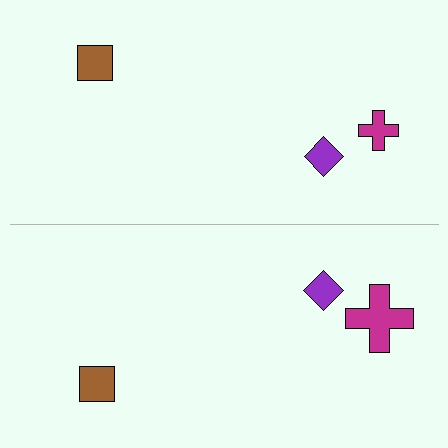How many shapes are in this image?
There are 6 shapes in this image.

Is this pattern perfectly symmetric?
No, the pattern is not perfectly symmetric. The magenta cross on the bottom side has a different size than its mirror counterpart.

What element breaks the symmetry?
The magenta cross on the bottom side has a different size than its mirror counterpart.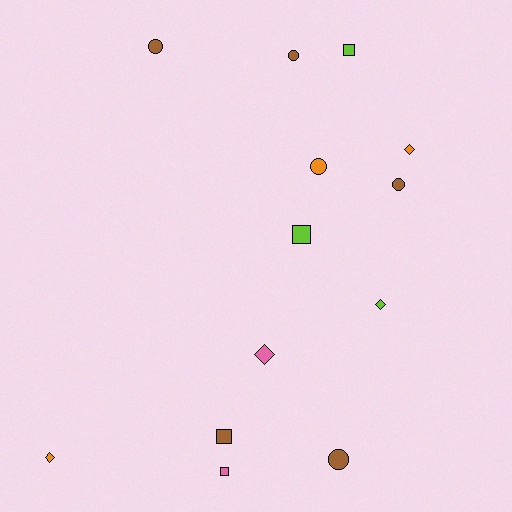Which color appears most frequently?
Brown, with 5 objects.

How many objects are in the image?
There are 13 objects.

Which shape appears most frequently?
Circle, with 5 objects.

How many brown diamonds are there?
There are no brown diamonds.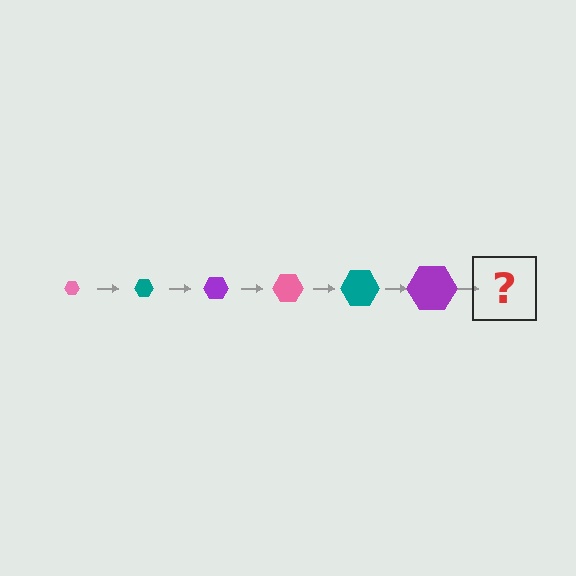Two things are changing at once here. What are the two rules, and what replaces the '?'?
The two rules are that the hexagon grows larger each step and the color cycles through pink, teal, and purple. The '?' should be a pink hexagon, larger than the previous one.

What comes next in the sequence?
The next element should be a pink hexagon, larger than the previous one.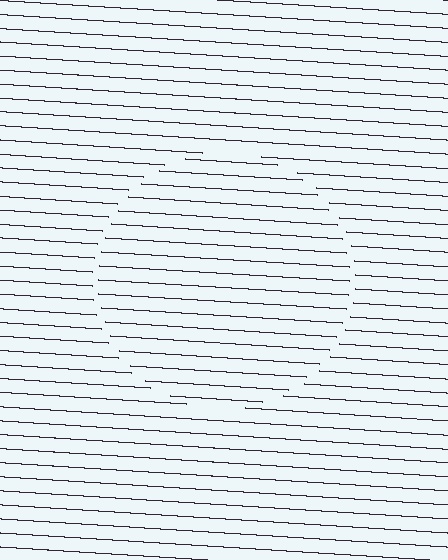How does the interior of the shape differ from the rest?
The interior of the shape contains the same grating, shifted by half a period — the contour is defined by the phase discontinuity where line-ends from the inner and outer gratings abut.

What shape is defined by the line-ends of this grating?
An illusory circle. The interior of the shape contains the same grating, shifted by half a period — the contour is defined by the phase discontinuity where line-ends from the inner and outer gratings abut.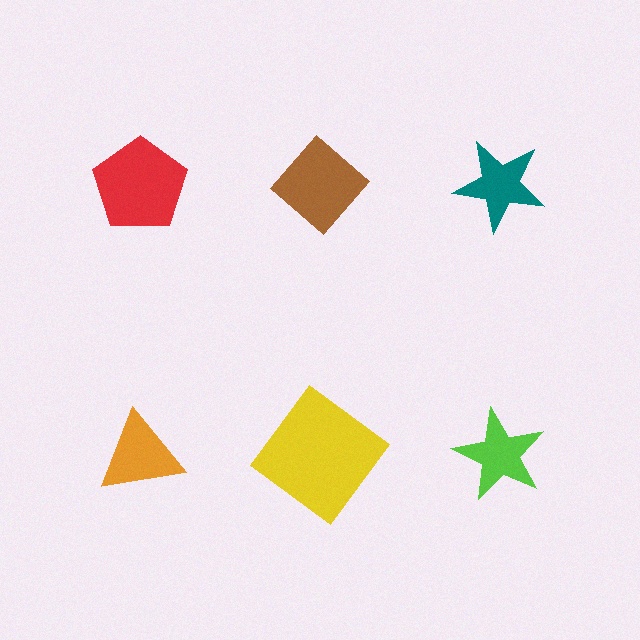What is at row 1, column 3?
A teal star.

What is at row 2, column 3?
A lime star.